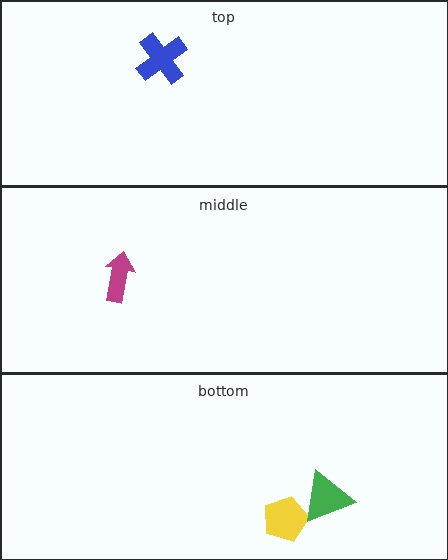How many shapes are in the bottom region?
2.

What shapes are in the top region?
The blue cross.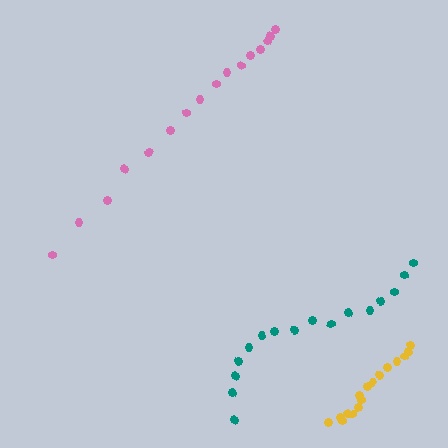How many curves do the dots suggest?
There are 3 distinct paths.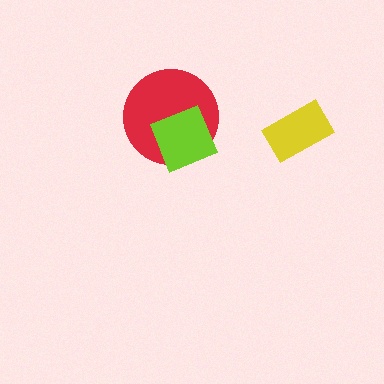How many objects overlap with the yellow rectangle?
0 objects overlap with the yellow rectangle.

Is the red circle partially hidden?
Yes, it is partially covered by another shape.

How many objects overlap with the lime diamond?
1 object overlaps with the lime diamond.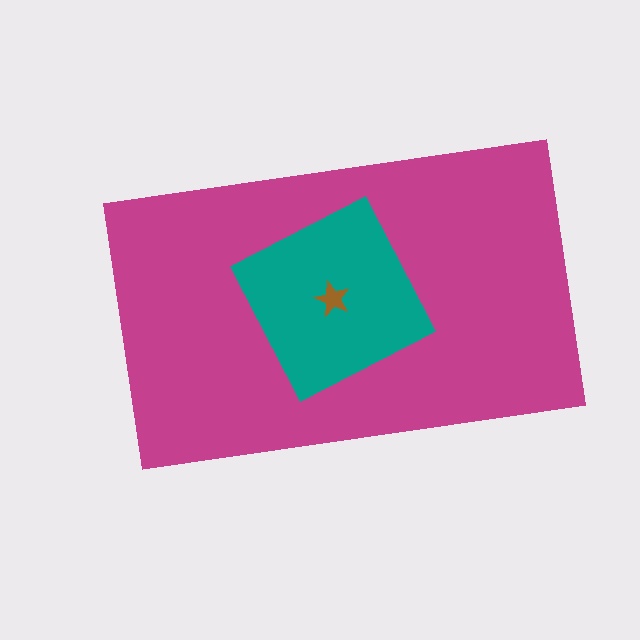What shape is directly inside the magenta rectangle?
The teal square.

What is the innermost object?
The brown star.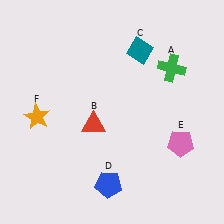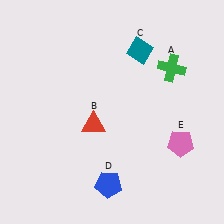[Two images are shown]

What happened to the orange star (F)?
The orange star (F) was removed in Image 2. It was in the bottom-left area of Image 1.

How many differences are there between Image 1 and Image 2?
There is 1 difference between the two images.